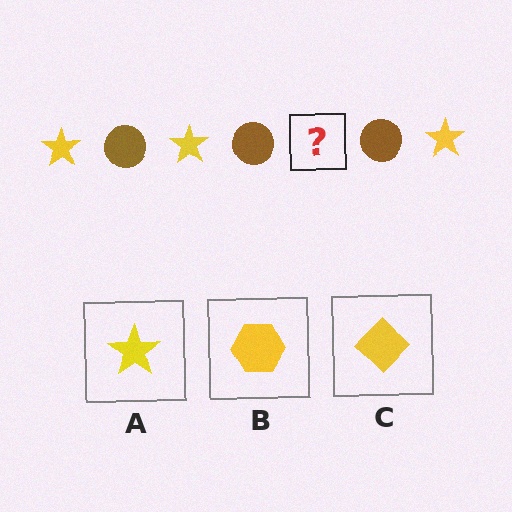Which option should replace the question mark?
Option A.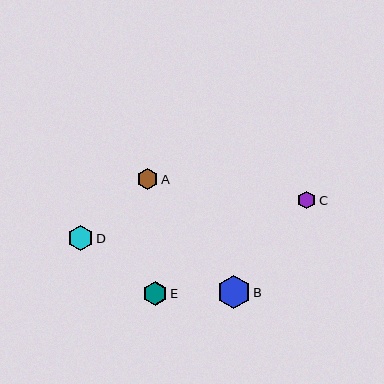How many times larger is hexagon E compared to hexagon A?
Hexagon E is approximately 1.1 times the size of hexagon A.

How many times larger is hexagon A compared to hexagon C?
Hexagon A is approximately 1.2 times the size of hexagon C.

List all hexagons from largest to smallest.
From largest to smallest: B, D, E, A, C.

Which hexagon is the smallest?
Hexagon C is the smallest with a size of approximately 18 pixels.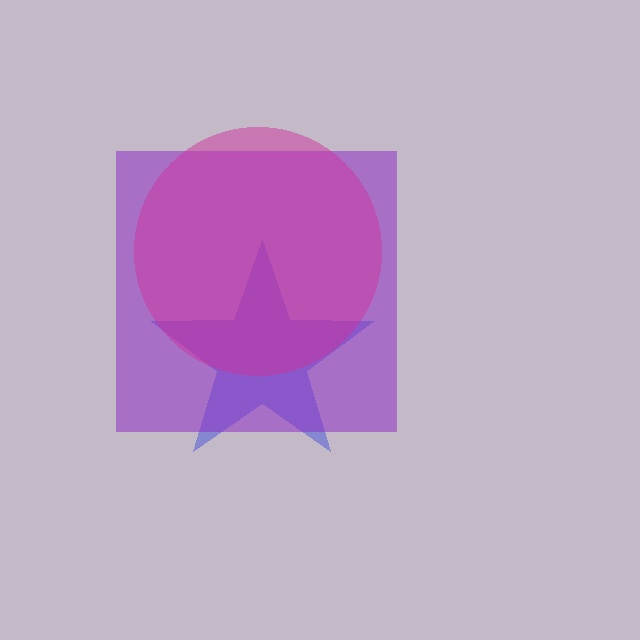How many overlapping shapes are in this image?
There are 3 overlapping shapes in the image.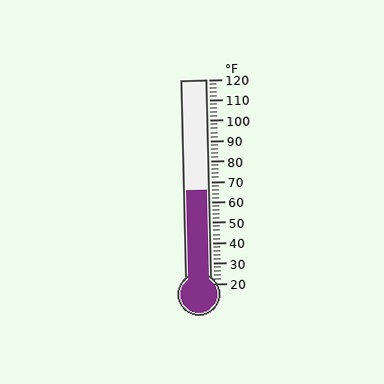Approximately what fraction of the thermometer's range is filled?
The thermometer is filled to approximately 45% of its range.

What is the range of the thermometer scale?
The thermometer scale ranges from 20°F to 120°F.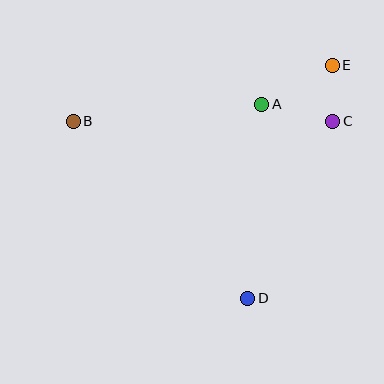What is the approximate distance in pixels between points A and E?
The distance between A and E is approximately 80 pixels.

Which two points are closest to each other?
Points C and E are closest to each other.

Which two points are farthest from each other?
Points B and E are farthest from each other.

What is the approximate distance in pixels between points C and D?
The distance between C and D is approximately 196 pixels.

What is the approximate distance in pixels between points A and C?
The distance between A and C is approximately 73 pixels.